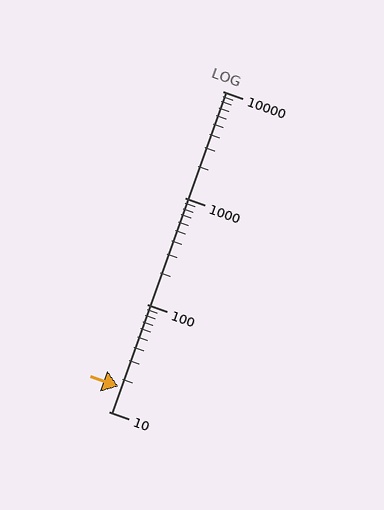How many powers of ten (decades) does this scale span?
The scale spans 3 decades, from 10 to 10000.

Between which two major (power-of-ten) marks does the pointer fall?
The pointer is between 10 and 100.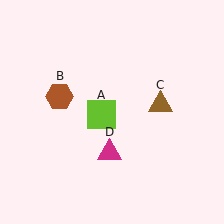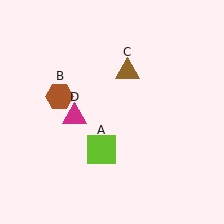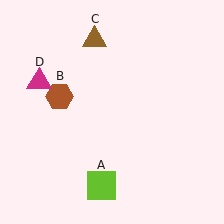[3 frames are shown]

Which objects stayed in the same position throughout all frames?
Brown hexagon (object B) remained stationary.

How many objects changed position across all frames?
3 objects changed position: lime square (object A), brown triangle (object C), magenta triangle (object D).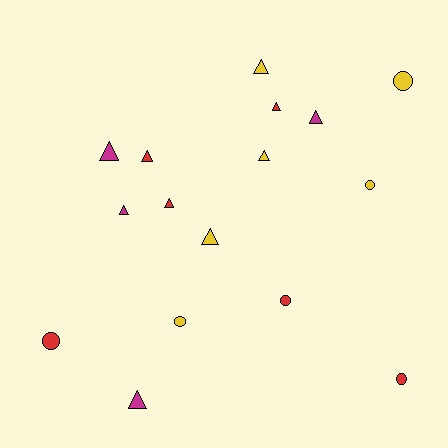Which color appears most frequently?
Yellow, with 6 objects.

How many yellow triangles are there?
There are 3 yellow triangles.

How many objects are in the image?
There are 16 objects.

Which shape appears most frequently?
Triangle, with 10 objects.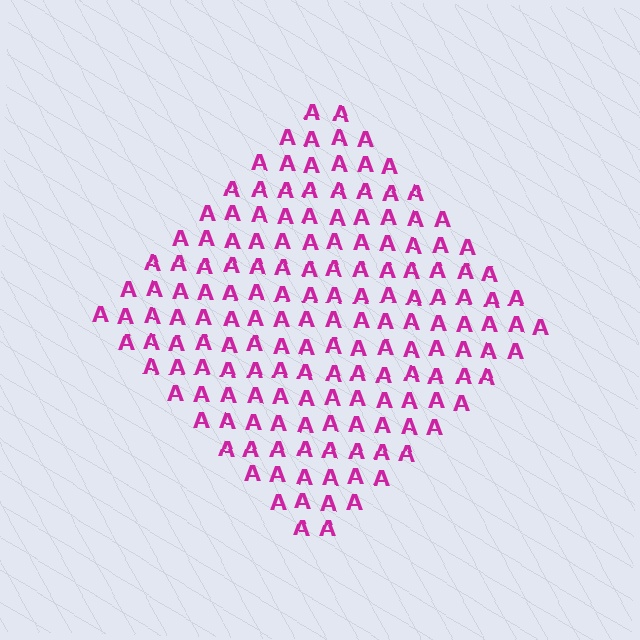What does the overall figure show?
The overall figure shows a diamond.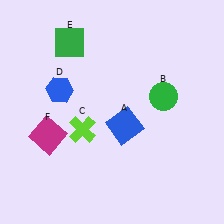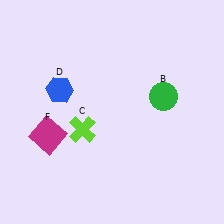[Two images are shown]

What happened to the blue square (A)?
The blue square (A) was removed in Image 2. It was in the bottom-right area of Image 1.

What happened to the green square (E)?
The green square (E) was removed in Image 2. It was in the top-left area of Image 1.